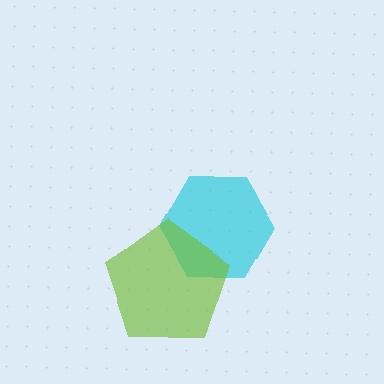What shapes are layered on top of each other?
The layered shapes are: a cyan hexagon, a lime pentagon.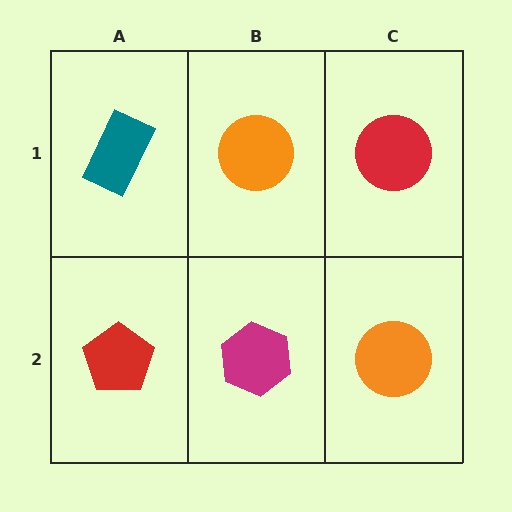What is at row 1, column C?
A red circle.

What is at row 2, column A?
A red pentagon.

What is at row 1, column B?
An orange circle.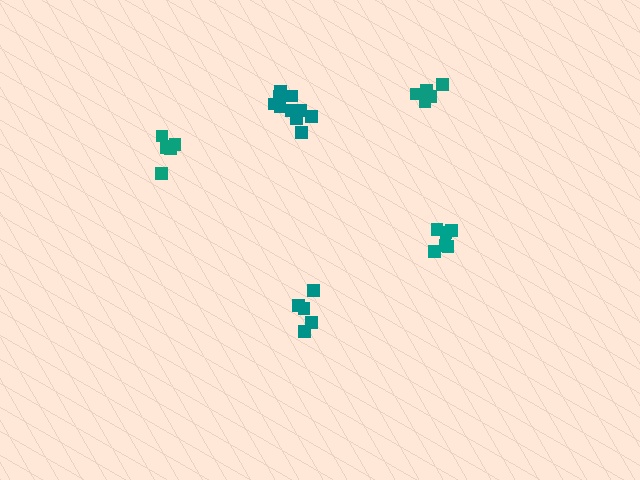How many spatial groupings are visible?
There are 5 spatial groupings.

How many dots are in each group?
Group 1: 6 dots, Group 2: 10 dots, Group 3: 5 dots, Group 4: 5 dots, Group 5: 6 dots (32 total).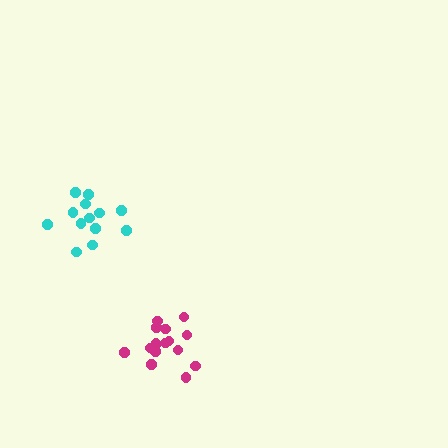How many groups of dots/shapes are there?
There are 2 groups.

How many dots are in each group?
Group 1: 16 dots, Group 2: 13 dots (29 total).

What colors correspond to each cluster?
The clusters are colored: magenta, cyan.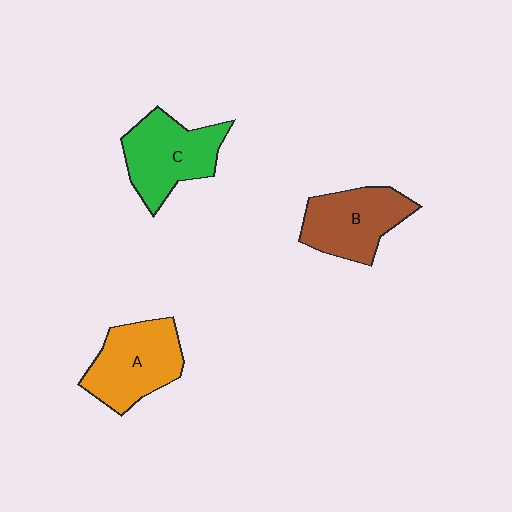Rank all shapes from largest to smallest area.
From largest to smallest: A (orange), C (green), B (brown).